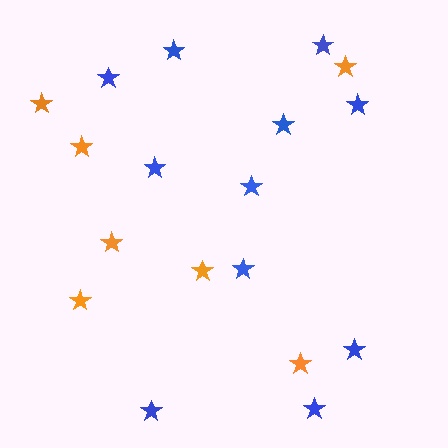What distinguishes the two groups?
There are 2 groups: one group of blue stars (11) and one group of orange stars (7).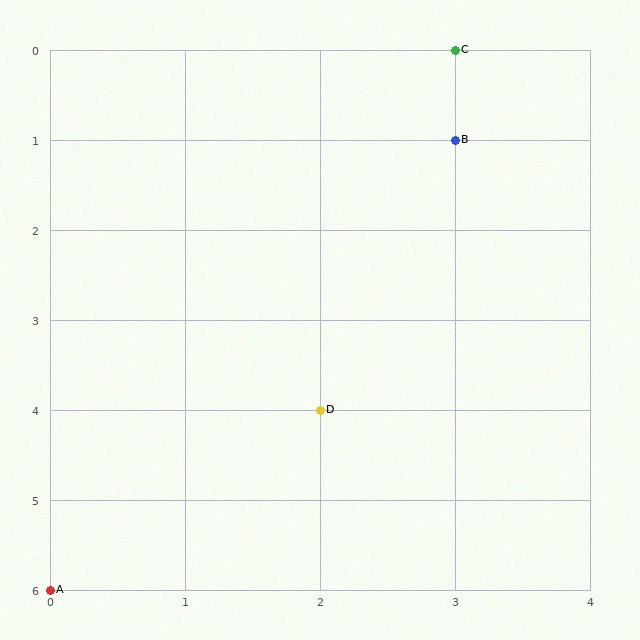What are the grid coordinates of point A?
Point A is at grid coordinates (0, 6).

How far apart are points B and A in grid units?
Points B and A are 3 columns and 5 rows apart (about 5.8 grid units diagonally).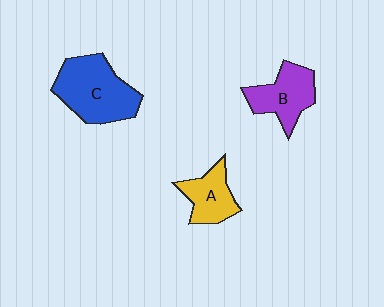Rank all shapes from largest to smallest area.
From largest to smallest: C (blue), B (purple), A (yellow).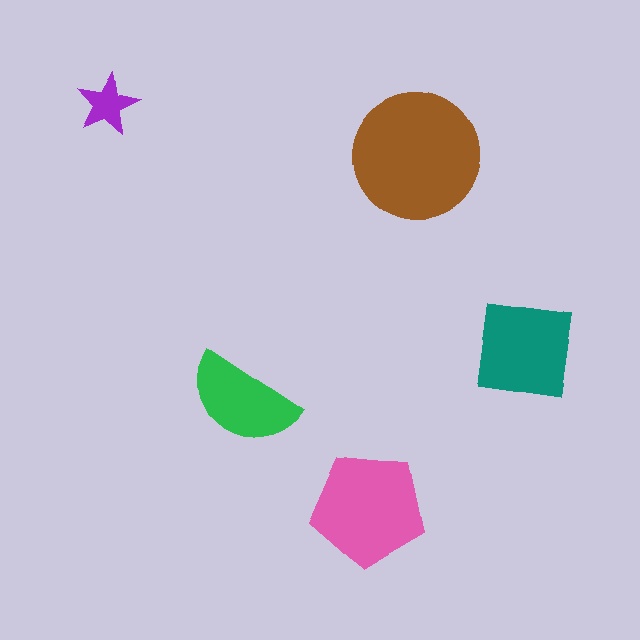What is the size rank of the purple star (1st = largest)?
5th.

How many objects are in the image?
There are 5 objects in the image.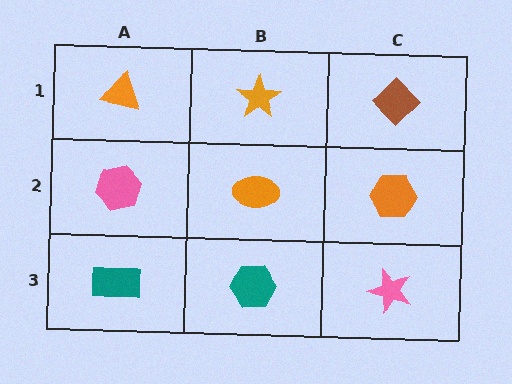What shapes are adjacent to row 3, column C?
An orange hexagon (row 2, column C), a teal hexagon (row 3, column B).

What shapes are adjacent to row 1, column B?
An orange ellipse (row 2, column B), an orange triangle (row 1, column A), a brown diamond (row 1, column C).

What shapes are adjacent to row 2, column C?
A brown diamond (row 1, column C), a pink star (row 3, column C), an orange ellipse (row 2, column B).